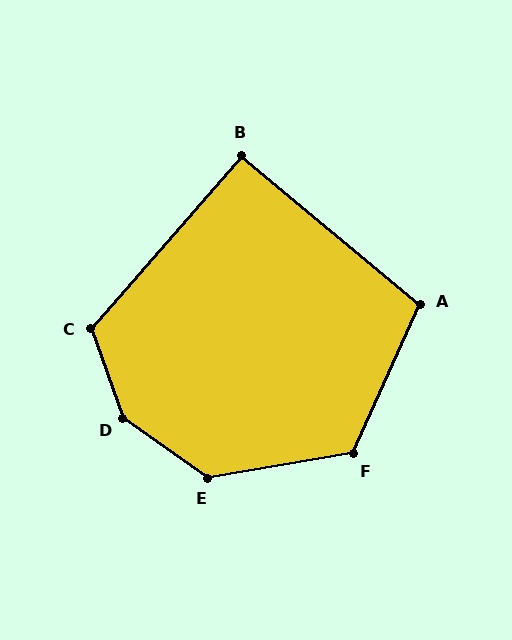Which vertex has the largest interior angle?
D, at approximately 145 degrees.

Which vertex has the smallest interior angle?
B, at approximately 91 degrees.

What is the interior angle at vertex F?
Approximately 124 degrees (obtuse).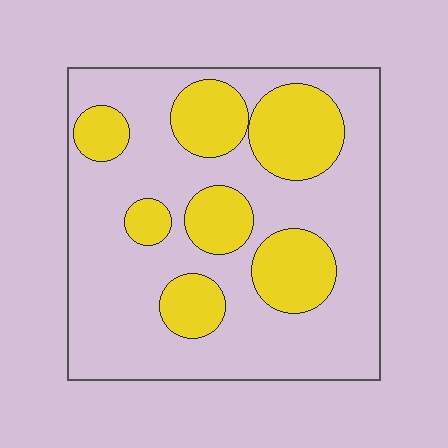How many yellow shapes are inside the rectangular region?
7.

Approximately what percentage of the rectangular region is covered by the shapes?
Approximately 30%.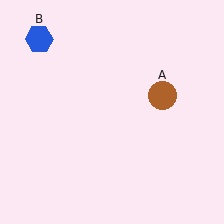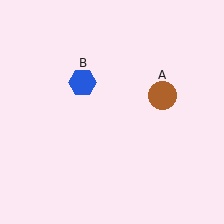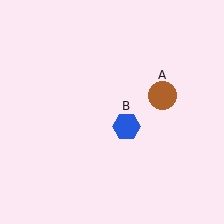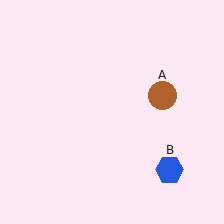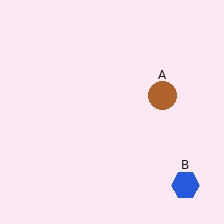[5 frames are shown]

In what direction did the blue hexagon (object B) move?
The blue hexagon (object B) moved down and to the right.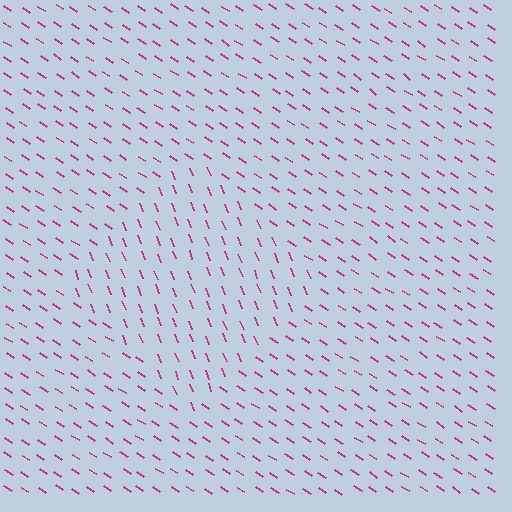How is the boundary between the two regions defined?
The boundary is defined purely by a change in line orientation (approximately 34 degrees difference). All lines are the same color and thickness.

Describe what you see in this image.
The image is filled with small magenta line segments. A diamond region in the image has lines oriented differently from the surrounding lines, creating a visible texture boundary.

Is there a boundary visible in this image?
Yes, there is a texture boundary formed by a change in line orientation.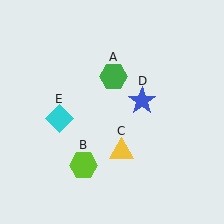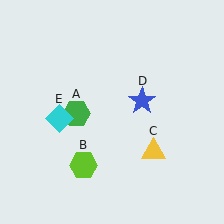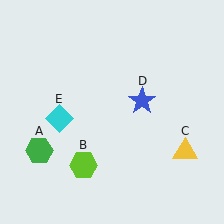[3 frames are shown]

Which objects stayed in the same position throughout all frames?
Lime hexagon (object B) and blue star (object D) and cyan diamond (object E) remained stationary.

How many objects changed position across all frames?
2 objects changed position: green hexagon (object A), yellow triangle (object C).